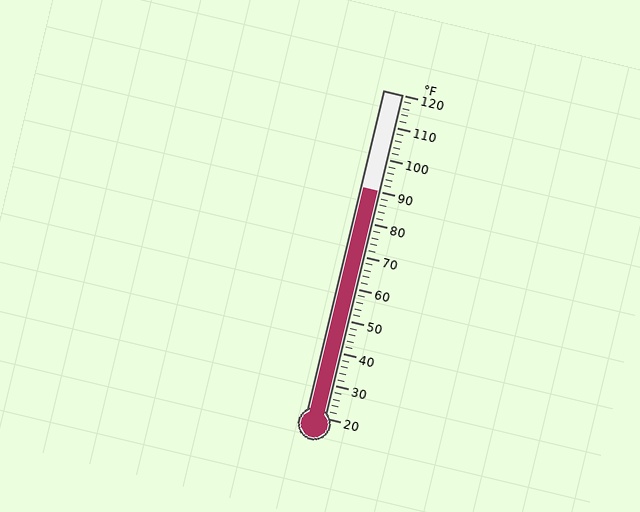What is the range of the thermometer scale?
The thermometer scale ranges from 20°F to 120°F.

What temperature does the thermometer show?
The thermometer shows approximately 90°F.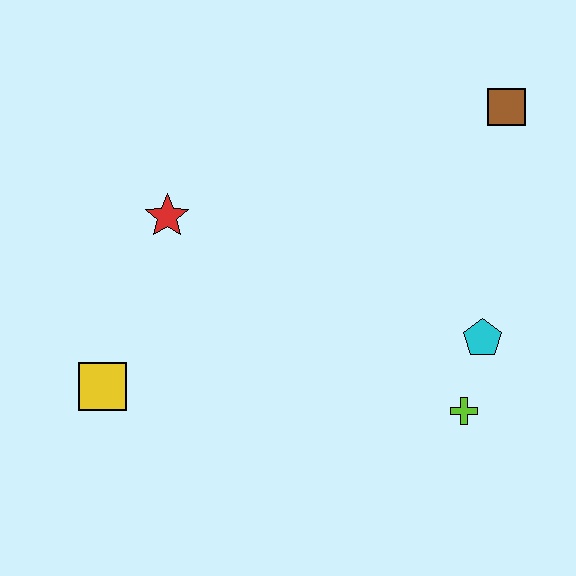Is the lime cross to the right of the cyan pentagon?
No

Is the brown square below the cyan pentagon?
No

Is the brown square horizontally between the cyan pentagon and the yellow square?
No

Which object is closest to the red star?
The yellow square is closest to the red star.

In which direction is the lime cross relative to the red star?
The lime cross is to the right of the red star.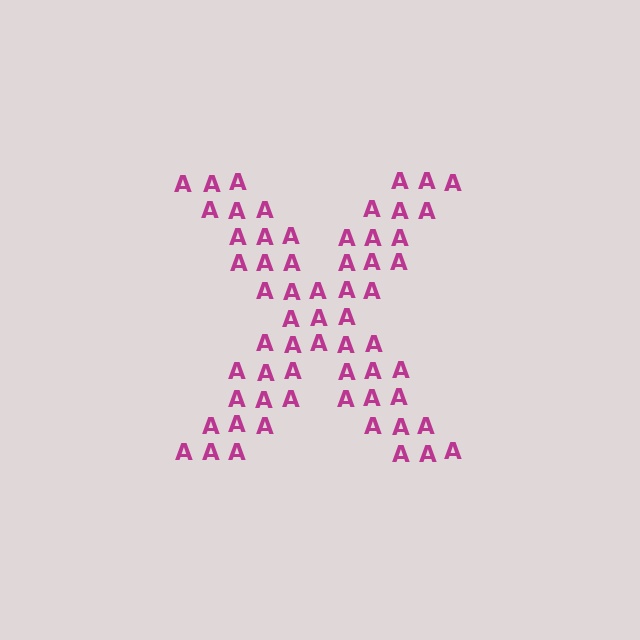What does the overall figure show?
The overall figure shows the letter X.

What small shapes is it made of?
It is made of small letter A's.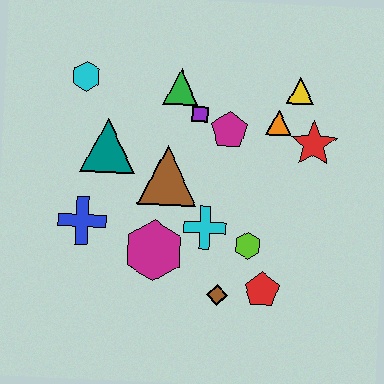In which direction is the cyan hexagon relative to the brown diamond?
The cyan hexagon is above the brown diamond.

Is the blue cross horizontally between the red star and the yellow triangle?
No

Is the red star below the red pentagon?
No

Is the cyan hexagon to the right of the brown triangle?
No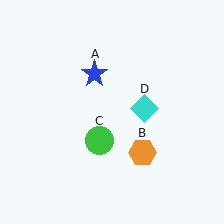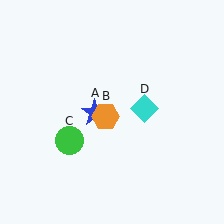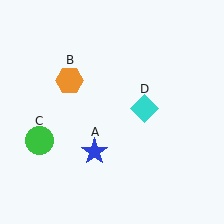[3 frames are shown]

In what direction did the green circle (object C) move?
The green circle (object C) moved left.